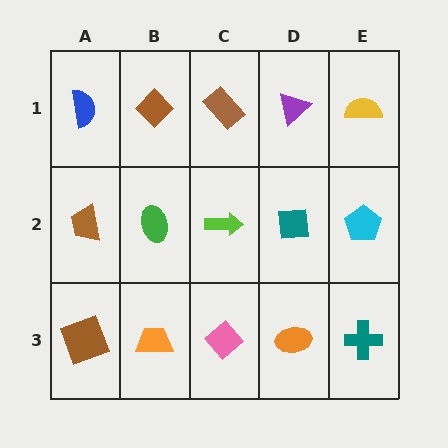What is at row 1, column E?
A yellow semicircle.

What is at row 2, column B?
A green ellipse.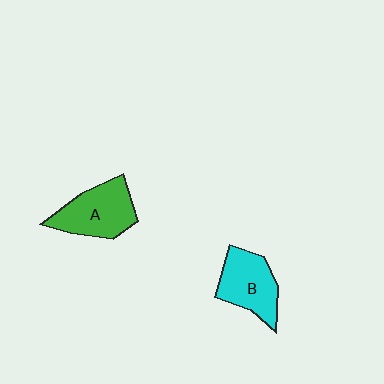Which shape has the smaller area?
Shape B (cyan).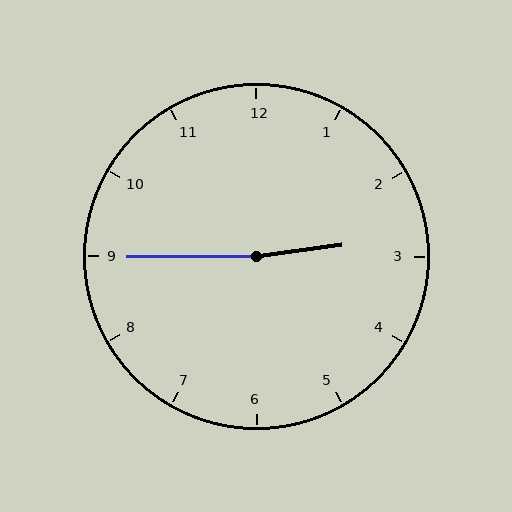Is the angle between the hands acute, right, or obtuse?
It is obtuse.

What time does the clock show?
2:45.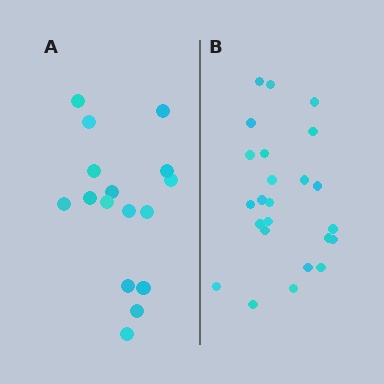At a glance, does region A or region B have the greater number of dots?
Region B (the right region) has more dots.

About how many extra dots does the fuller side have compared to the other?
Region B has roughly 8 or so more dots than region A.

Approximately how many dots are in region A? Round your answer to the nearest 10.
About 20 dots. (The exact count is 16, which rounds to 20.)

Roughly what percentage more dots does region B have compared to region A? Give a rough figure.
About 50% more.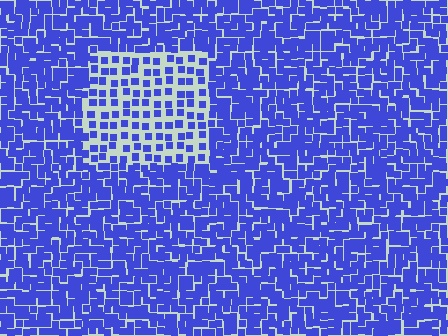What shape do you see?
I see a rectangle.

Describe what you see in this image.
The image contains small blue elements arranged at two different densities. A rectangle-shaped region is visible where the elements are less densely packed than the surrounding area.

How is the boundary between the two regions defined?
The boundary is defined by a change in element density (approximately 2.1x ratio). All elements are the same color, size, and shape.